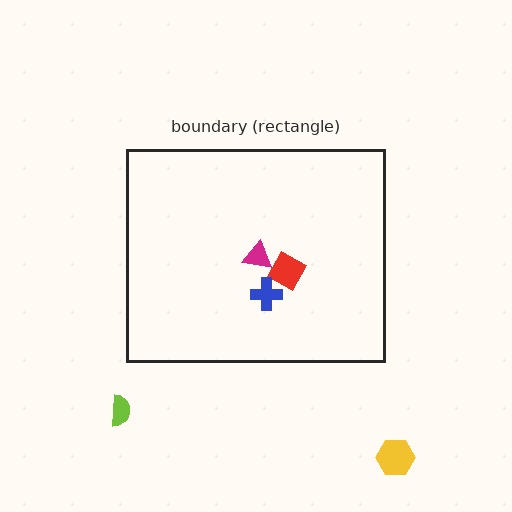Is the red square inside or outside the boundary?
Inside.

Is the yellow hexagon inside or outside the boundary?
Outside.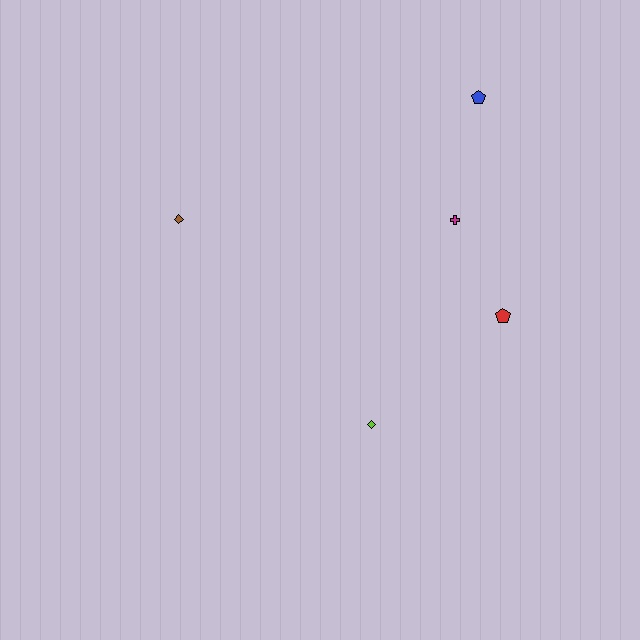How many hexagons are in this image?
There are no hexagons.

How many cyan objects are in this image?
There are no cyan objects.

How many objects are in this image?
There are 5 objects.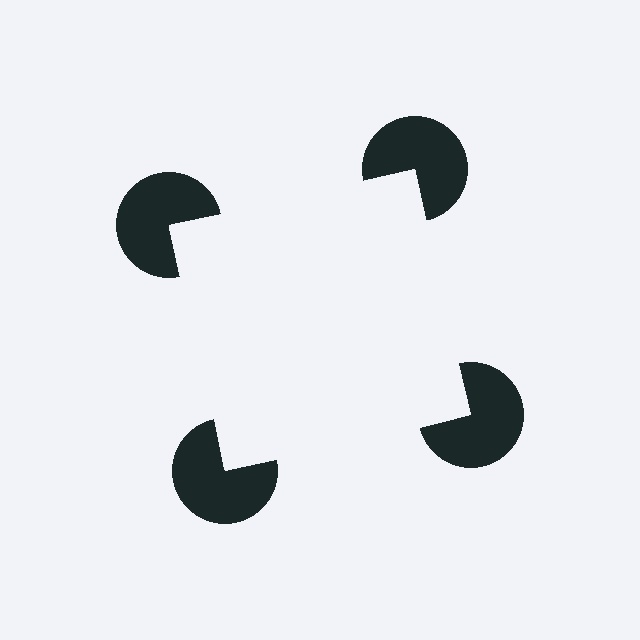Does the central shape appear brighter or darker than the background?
It typically appears slightly brighter than the background, even though no actual brightness change is drawn.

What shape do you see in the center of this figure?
An illusory square — its edges are inferred from the aligned wedge cuts in the pac-man discs, not physically drawn.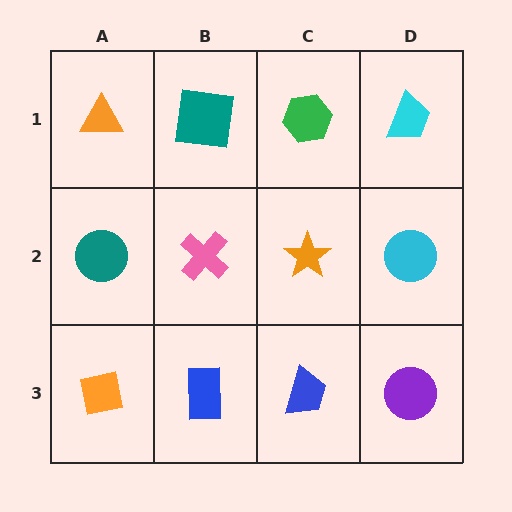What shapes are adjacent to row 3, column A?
A teal circle (row 2, column A), a blue rectangle (row 3, column B).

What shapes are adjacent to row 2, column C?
A green hexagon (row 1, column C), a blue trapezoid (row 3, column C), a pink cross (row 2, column B), a cyan circle (row 2, column D).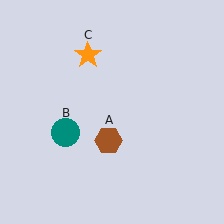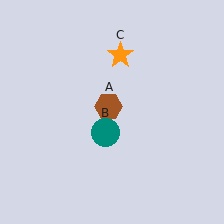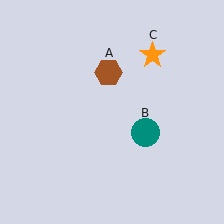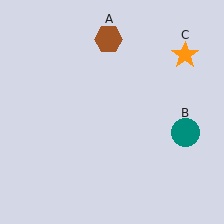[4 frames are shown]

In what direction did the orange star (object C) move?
The orange star (object C) moved right.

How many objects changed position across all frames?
3 objects changed position: brown hexagon (object A), teal circle (object B), orange star (object C).